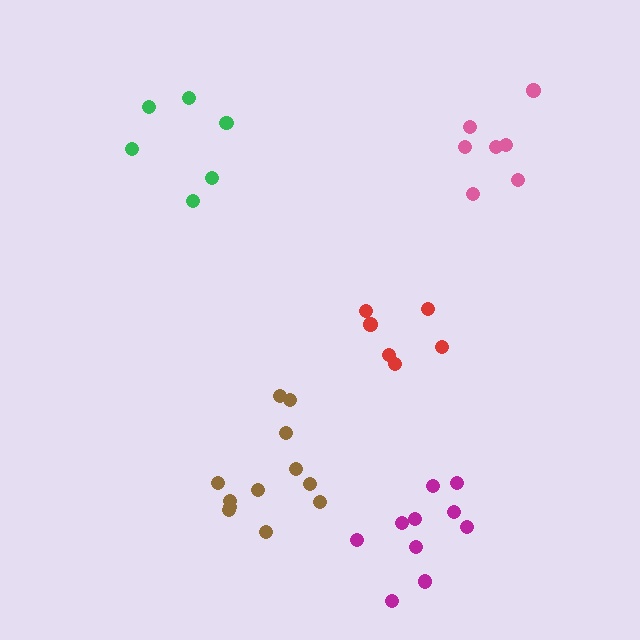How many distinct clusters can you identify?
There are 5 distinct clusters.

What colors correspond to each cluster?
The clusters are colored: red, magenta, brown, green, pink.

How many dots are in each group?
Group 1: 6 dots, Group 2: 10 dots, Group 3: 12 dots, Group 4: 6 dots, Group 5: 7 dots (41 total).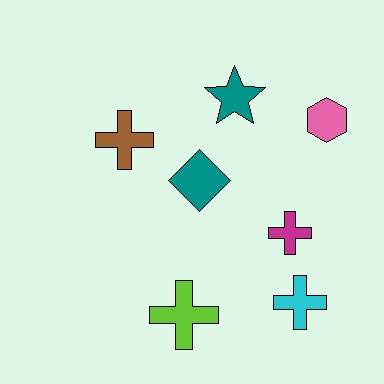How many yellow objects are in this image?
There are no yellow objects.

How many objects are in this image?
There are 7 objects.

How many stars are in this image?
There is 1 star.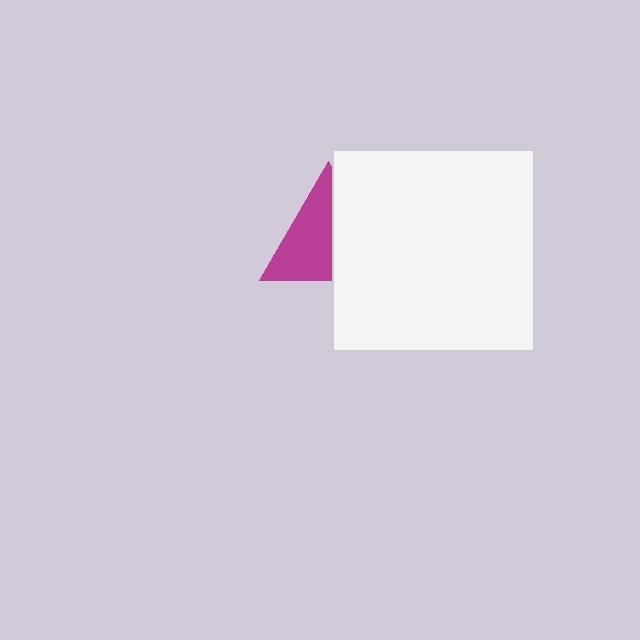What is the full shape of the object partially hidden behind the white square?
The partially hidden object is a magenta triangle.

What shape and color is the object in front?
The object in front is a white square.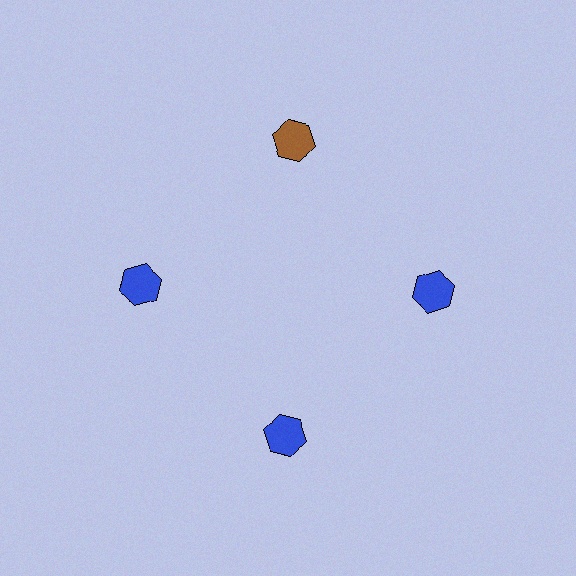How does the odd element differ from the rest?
It has a different color: brown instead of blue.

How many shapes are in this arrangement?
There are 4 shapes arranged in a ring pattern.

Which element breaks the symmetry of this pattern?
The brown hexagon at roughly the 12 o'clock position breaks the symmetry. All other shapes are blue hexagons.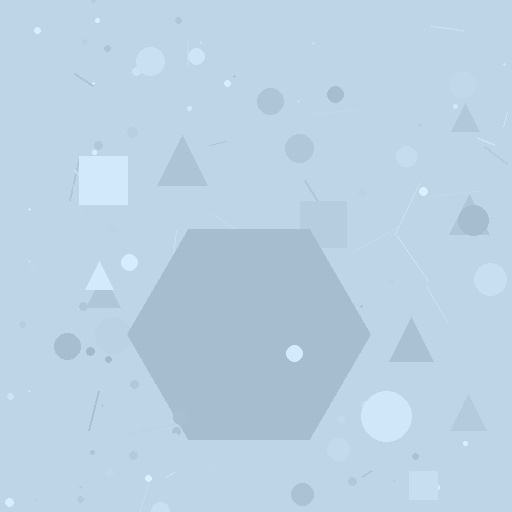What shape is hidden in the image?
A hexagon is hidden in the image.